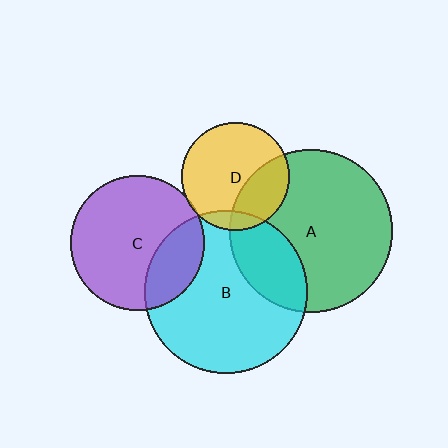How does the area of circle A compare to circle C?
Approximately 1.5 times.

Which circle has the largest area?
Circle A (green).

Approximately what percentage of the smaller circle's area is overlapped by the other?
Approximately 30%.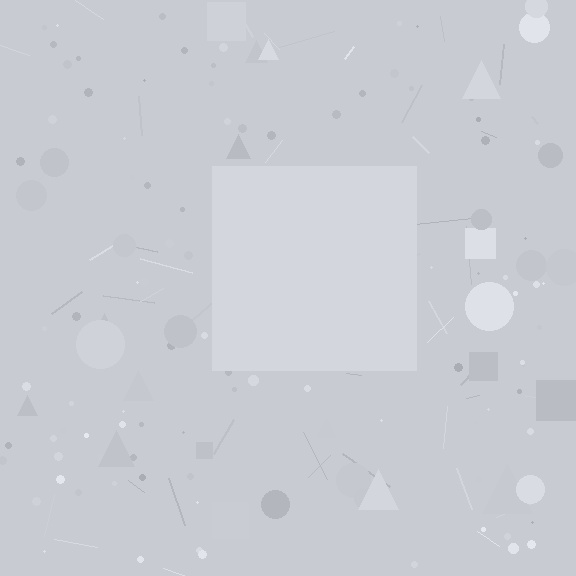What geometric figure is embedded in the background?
A square is embedded in the background.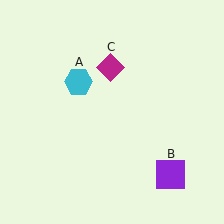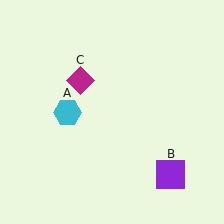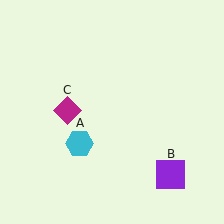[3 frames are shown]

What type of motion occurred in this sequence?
The cyan hexagon (object A), magenta diamond (object C) rotated counterclockwise around the center of the scene.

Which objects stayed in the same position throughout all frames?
Purple square (object B) remained stationary.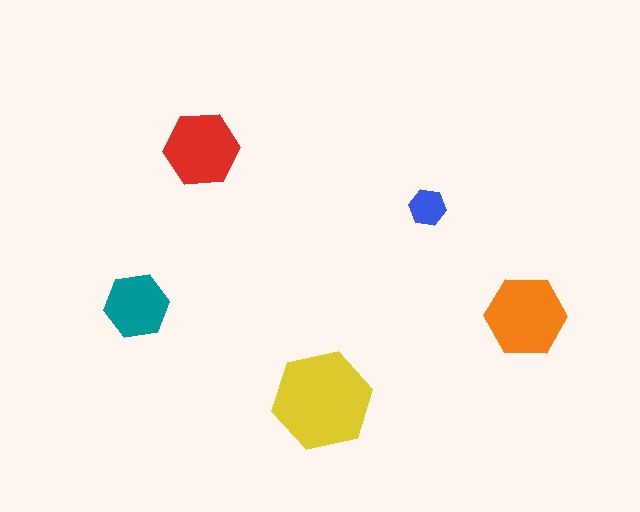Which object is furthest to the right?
The orange hexagon is rightmost.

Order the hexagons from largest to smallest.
the yellow one, the orange one, the red one, the teal one, the blue one.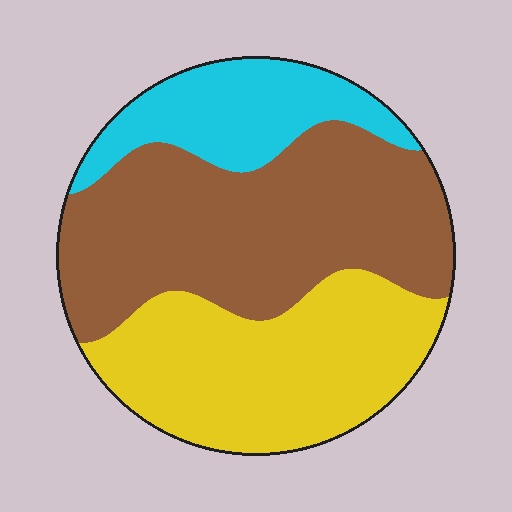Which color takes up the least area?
Cyan, at roughly 20%.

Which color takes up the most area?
Brown, at roughly 45%.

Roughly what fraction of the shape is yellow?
Yellow covers about 35% of the shape.